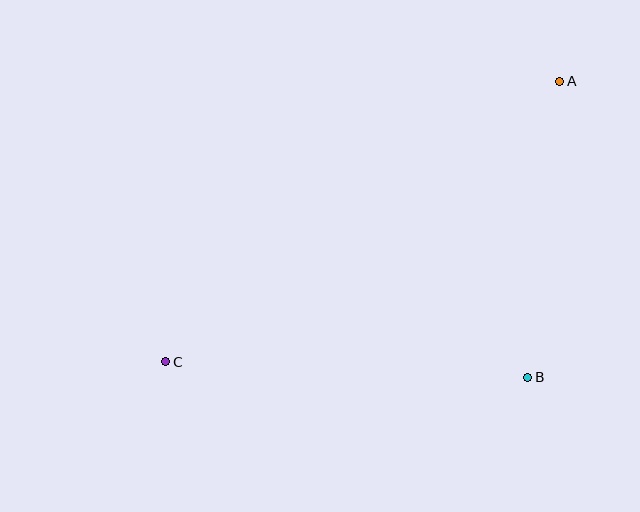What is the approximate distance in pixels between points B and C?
The distance between B and C is approximately 362 pixels.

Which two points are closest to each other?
Points A and B are closest to each other.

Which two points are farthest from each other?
Points A and C are farthest from each other.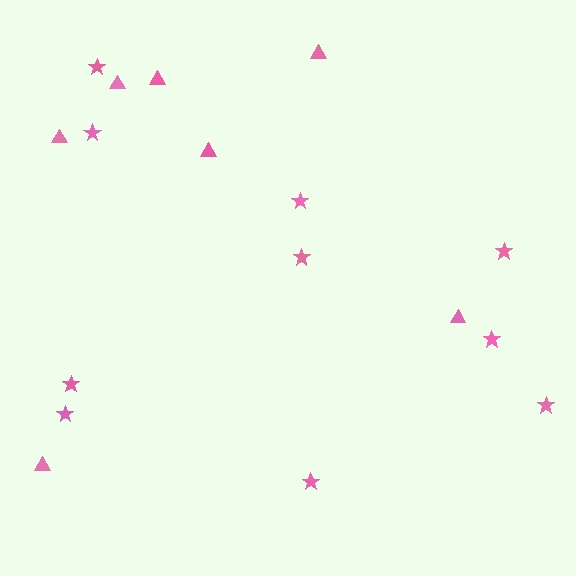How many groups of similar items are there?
There are 2 groups: one group of triangles (7) and one group of stars (10).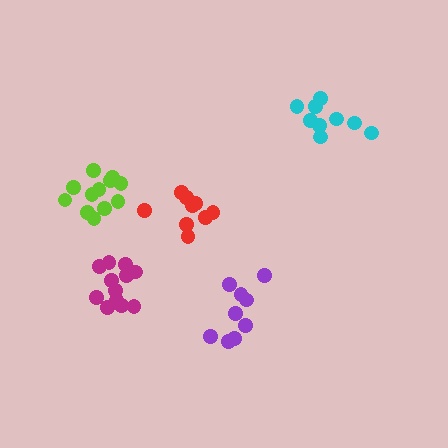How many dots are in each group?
Group 1: 13 dots, Group 2: 9 dots, Group 3: 12 dots, Group 4: 9 dots, Group 5: 9 dots (52 total).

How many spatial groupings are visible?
There are 5 spatial groupings.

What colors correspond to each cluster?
The clusters are colored: magenta, red, lime, cyan, purple.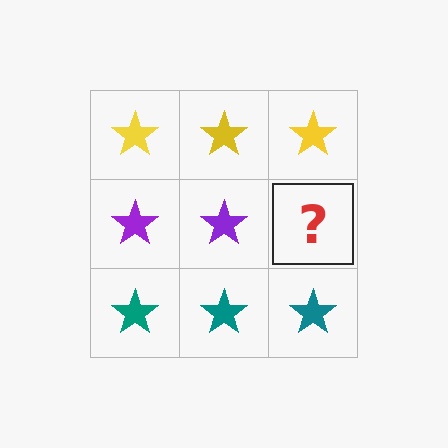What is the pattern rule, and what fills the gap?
The rule is that each row has a consistent color. The gap should be filled with a purple star.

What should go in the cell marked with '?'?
The missing cell should contain a purple star.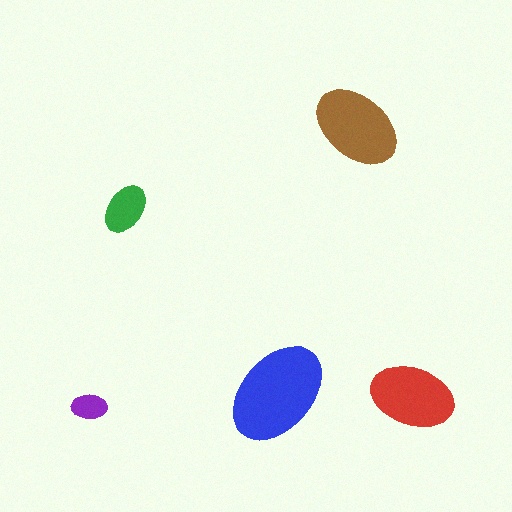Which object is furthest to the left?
The purple ellipse is leftmost.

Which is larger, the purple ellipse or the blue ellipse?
The blue one.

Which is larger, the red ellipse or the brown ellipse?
The brown one.